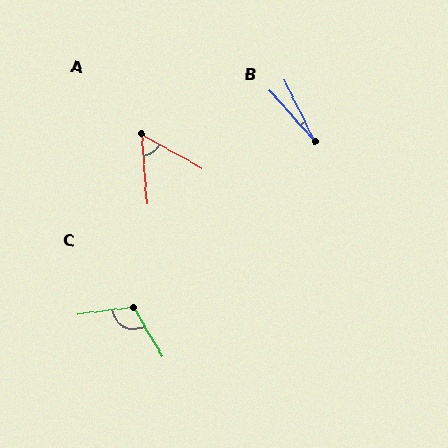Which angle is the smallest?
B, at approximately 16 degrees.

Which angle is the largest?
C, at approximately 113 degrees.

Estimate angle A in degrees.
Approximately 56 degrees.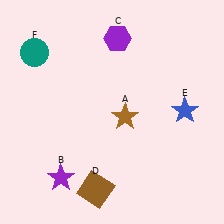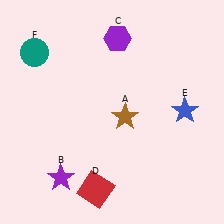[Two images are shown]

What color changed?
The square (D) changed from brown in Image 1 to red in Image 2.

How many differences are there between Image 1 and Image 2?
There is 1 difference between the two images.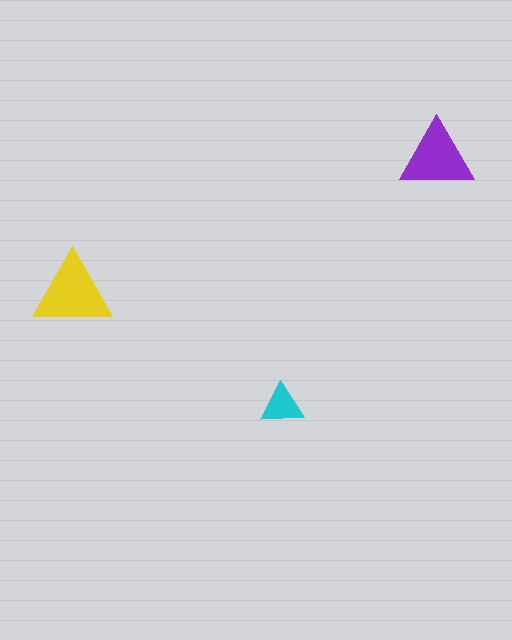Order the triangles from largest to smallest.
the yellow one, the purple one, the cyan one.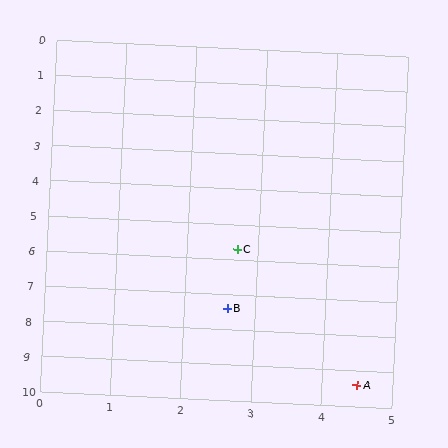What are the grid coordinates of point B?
Point B is at approximately (2.6, 7.4).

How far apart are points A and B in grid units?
Points A and B are about 2.8 grid units apart.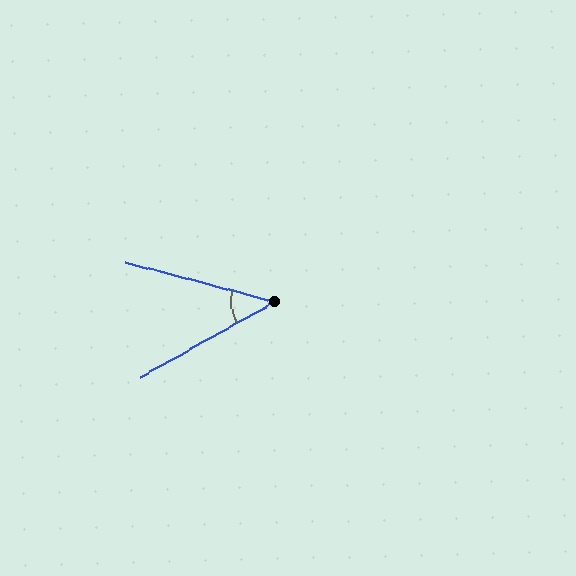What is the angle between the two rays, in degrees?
Approximately 44 degrees.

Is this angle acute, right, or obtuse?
It is acute.